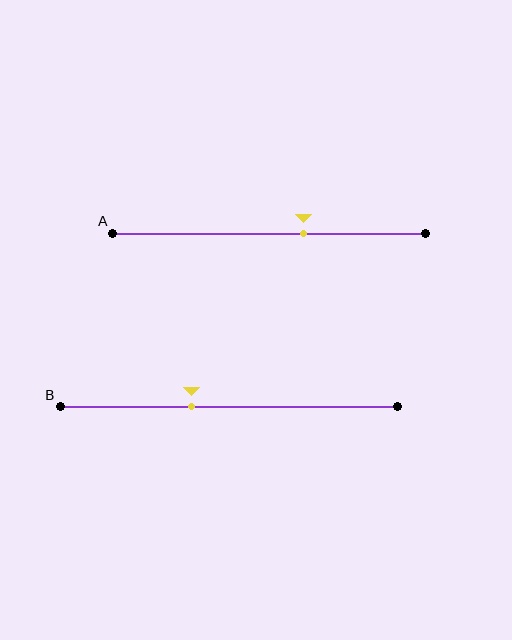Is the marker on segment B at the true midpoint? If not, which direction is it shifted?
No, the marker on segment B is shifted to the left by about 11% of the segment length.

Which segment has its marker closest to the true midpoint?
Segment A has its marker closest to the true midpoint.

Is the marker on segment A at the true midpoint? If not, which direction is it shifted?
No, the marker on segment A is shifted to the right by about 11% of the segment length.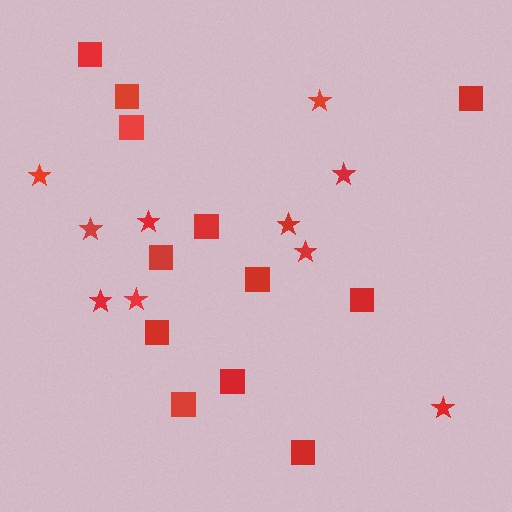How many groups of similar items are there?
There are 2 groups: one group of squares (12) and one group of stars (10).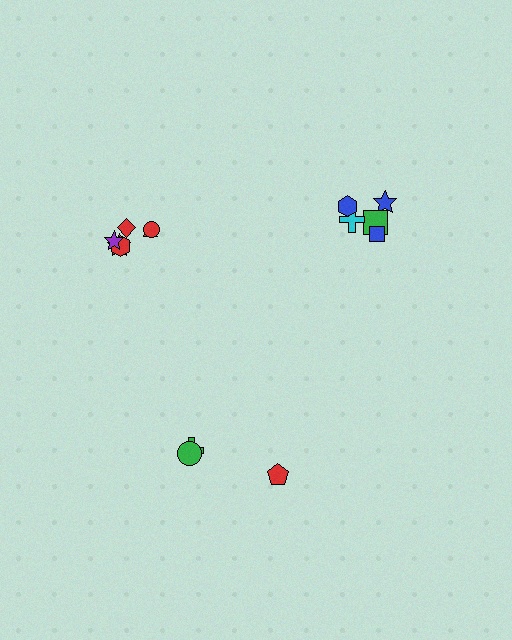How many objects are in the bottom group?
There are 3 objects.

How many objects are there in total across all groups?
There are 15 objects.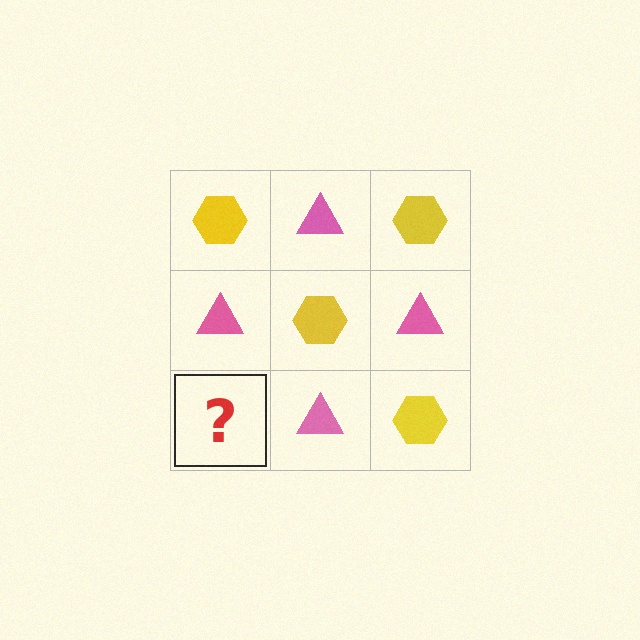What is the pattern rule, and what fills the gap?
The rule is that it alternates yellow hexagon and pink triangle in a checkerboard pattern. The gap should be filled with a yellow hexagon.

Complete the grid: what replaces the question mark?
The question mark should be replaced with a yellow hexagon.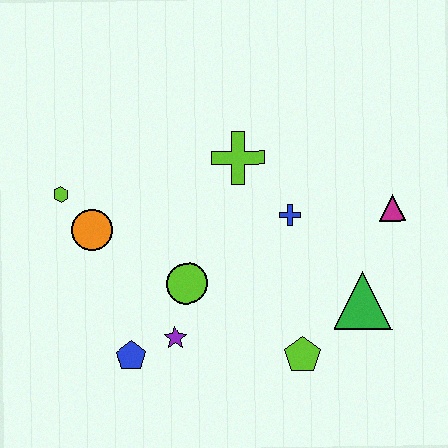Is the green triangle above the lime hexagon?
No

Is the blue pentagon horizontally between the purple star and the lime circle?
No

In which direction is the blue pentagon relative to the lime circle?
The blue pentagon is below the lime circle.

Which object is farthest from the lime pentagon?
The lime hexagon is farthest from the lime pentagon.